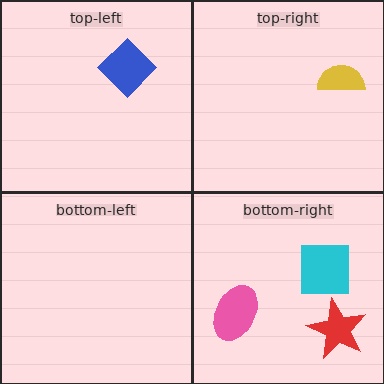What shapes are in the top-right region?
The yellow semicircle.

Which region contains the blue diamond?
The top-left region.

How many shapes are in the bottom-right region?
3.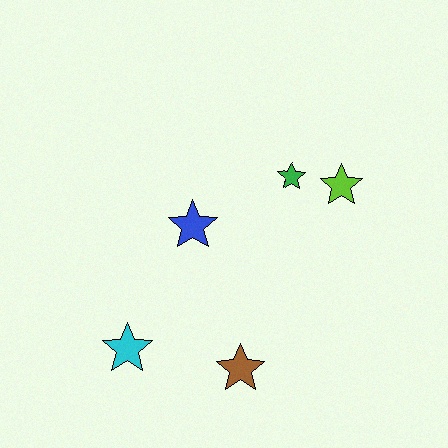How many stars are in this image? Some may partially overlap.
There are 5 stars.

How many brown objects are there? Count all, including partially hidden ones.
There is 1 brown object.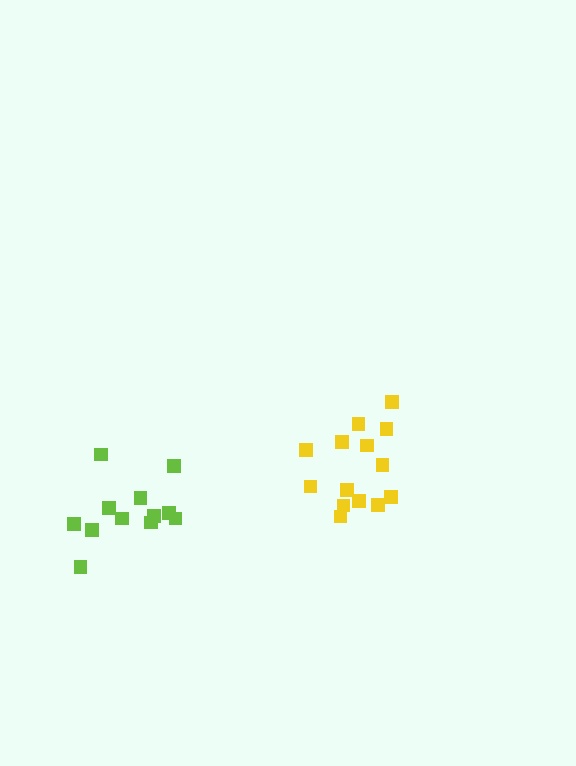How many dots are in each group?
Group 1: 14 dots, Group 2: 12 dots (26 total).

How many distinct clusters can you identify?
There are 2 distinct clusters.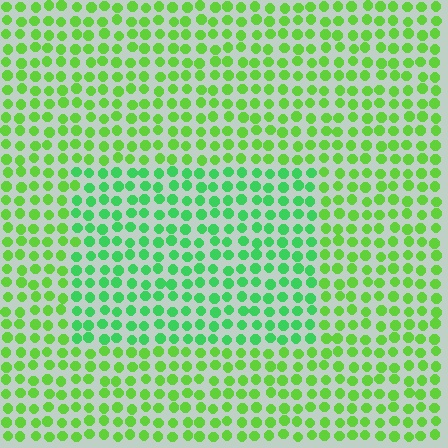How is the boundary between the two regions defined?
The boundary is defined purely by a slight shift in hue (about 29 degrees). Spacing, size, and orientation are identical on both sides.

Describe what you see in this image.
The image is filled with small lime elements in a uniform arrangement. A rectangle-shaped region is visible where the elements are tinted to a slightly different hue, forming a subtle color boundary.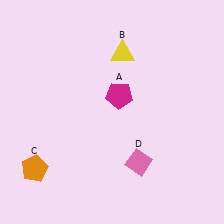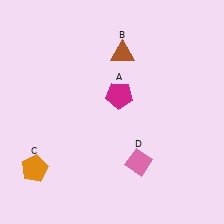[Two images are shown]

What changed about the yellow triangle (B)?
In Image 1, B is yellow. In Image 2, it changed to brown.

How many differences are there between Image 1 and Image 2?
There is 1 difference between the two images.